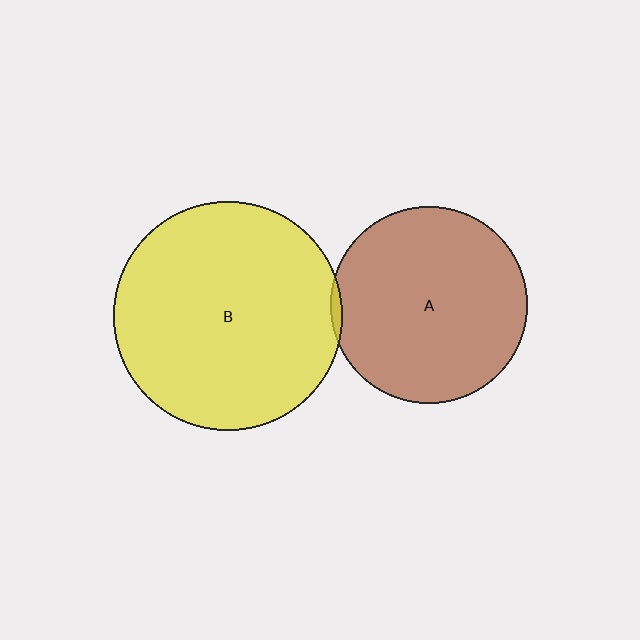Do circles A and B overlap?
Yes.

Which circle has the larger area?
Circle B (yellow).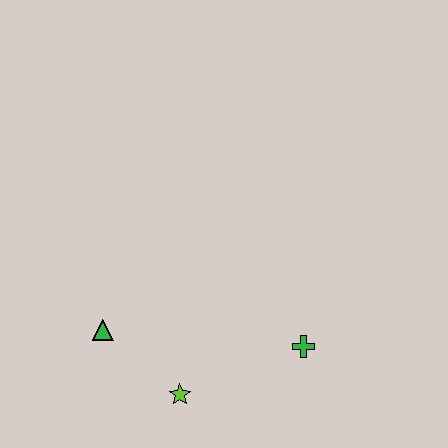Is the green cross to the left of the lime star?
No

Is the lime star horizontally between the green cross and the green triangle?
Yes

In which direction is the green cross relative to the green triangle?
The green cross is to the right of the green triangle.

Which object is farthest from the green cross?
The green triangle is farthest from the green cross.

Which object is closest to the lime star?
The green triangle is closest to the lime star.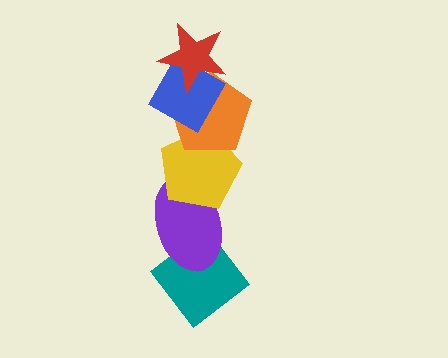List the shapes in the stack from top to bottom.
From top to bottom: the red star, the blue diamond, the orange pentagon, the yellow pentagon, the purple ellipse, the teal diamond.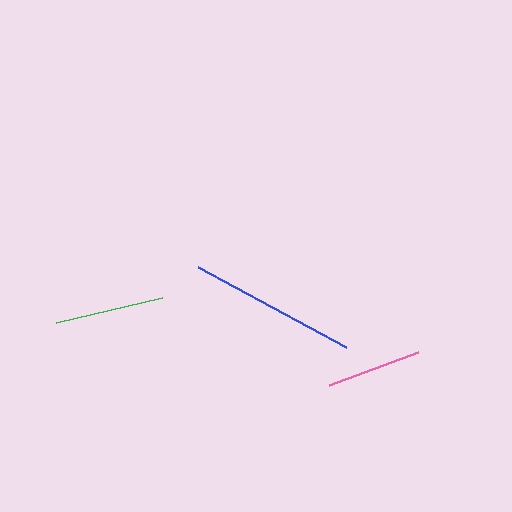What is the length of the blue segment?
The blue segment is approximately 168 pixels long.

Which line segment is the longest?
The blue line is the longest at approximately 168 pixels.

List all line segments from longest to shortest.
From longest to shortest: blue, green, pink.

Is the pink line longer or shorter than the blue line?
The blue line is longer than the pink line.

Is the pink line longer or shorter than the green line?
The green line is longer than the pink line.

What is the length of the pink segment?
The pink segment is approximately 95 pixels long.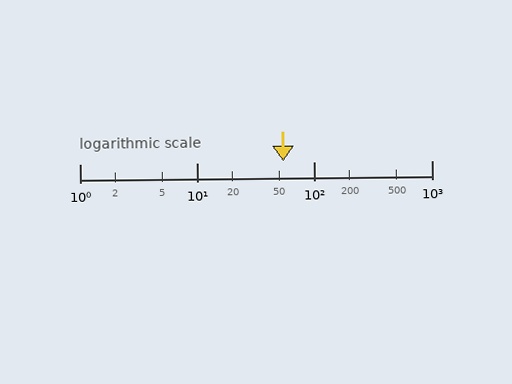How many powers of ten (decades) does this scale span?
The scale spans 3 decades, from 1 to 1000.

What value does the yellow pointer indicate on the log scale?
The pointer indicates approximately 54.